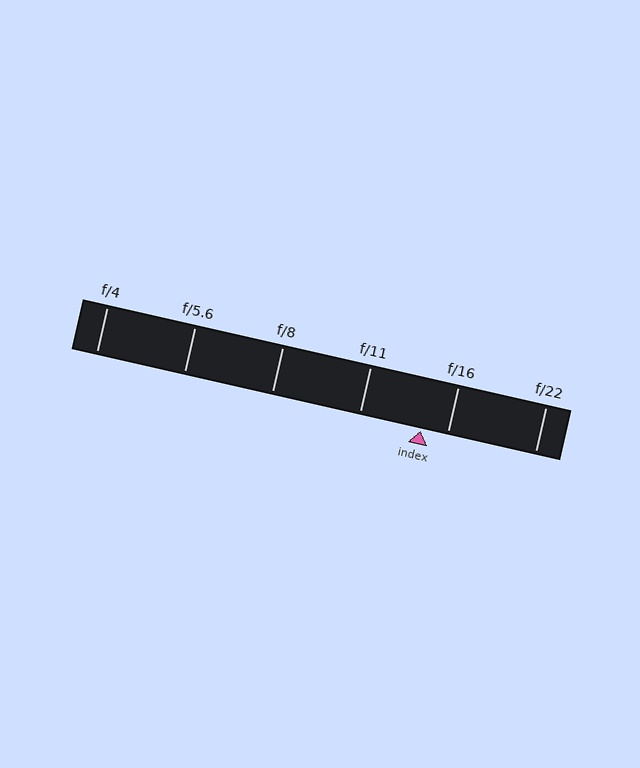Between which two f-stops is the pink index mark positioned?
The index mark is between f/11 and f/16.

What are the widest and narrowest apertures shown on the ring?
The widest aperture shown is f/4 and the narrowest is f/22.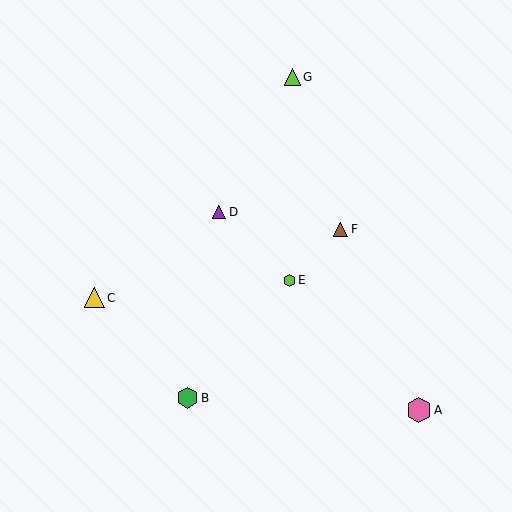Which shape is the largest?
The pink hexagon (labeled A) is the largest.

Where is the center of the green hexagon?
The center of the green hexagon is at (187, 398).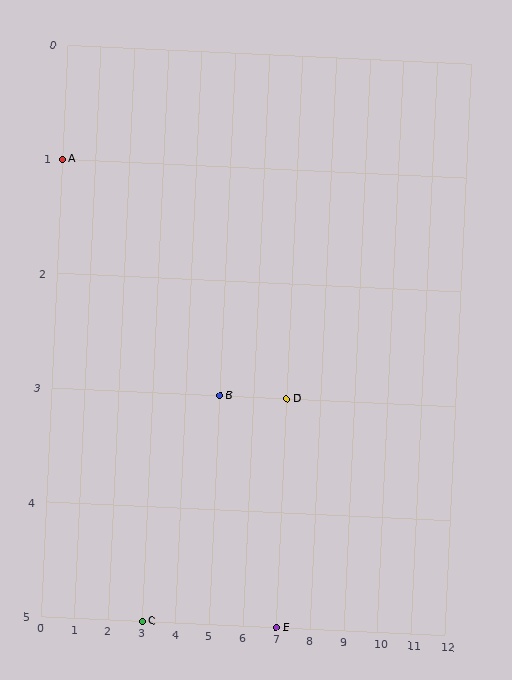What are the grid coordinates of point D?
Point D is at grid coordinates (7, 3).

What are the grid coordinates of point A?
Point A is at grid coordinates (0, 1).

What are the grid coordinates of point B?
Point B is at grid coordinates (5, 3).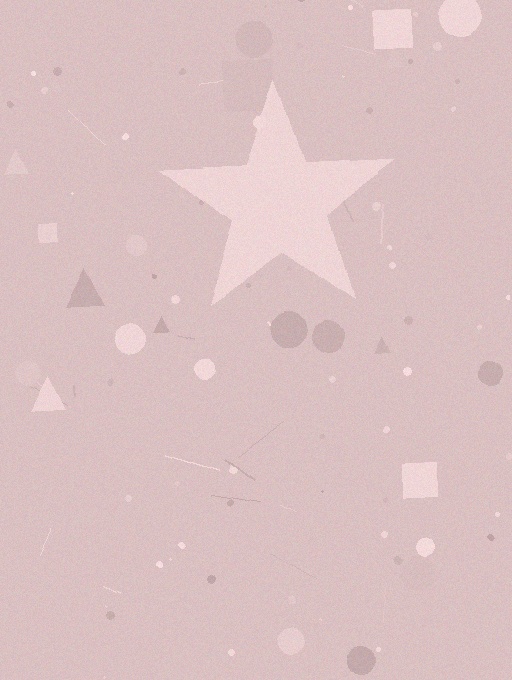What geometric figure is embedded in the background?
A star is embedded in the background.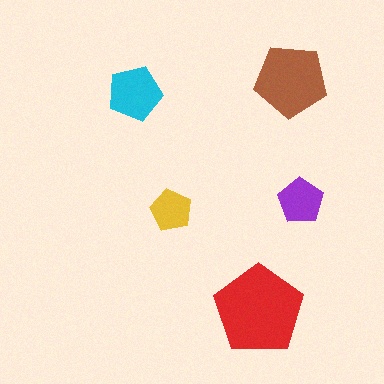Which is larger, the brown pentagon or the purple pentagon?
The brown one.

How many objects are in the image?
There are 5 objects in the image.